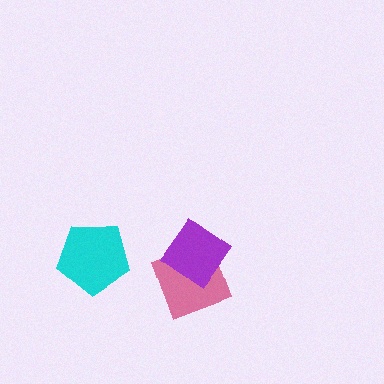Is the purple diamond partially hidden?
No, no other shape covers it.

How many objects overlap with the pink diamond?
1 object overlaps with the pink diamond.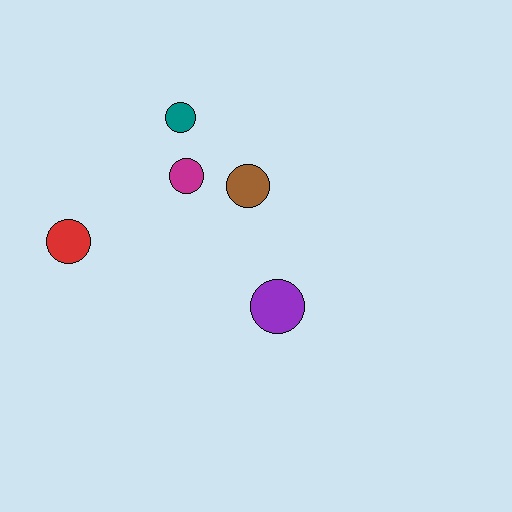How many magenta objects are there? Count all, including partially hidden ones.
There is 1 magenta object.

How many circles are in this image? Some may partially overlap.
There are 5 circles.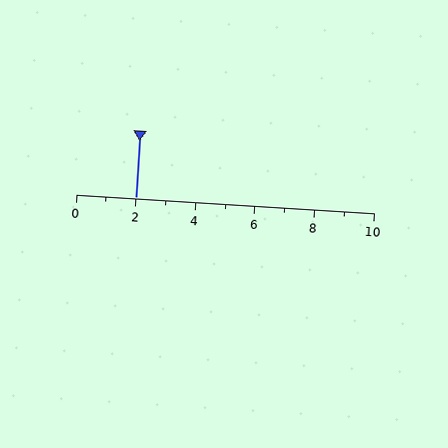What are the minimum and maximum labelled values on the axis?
The axis runs from 0 to 10.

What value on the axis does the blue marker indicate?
The marker indicates approximately 2.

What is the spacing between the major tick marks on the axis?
The major ticks are spaced 2 apart.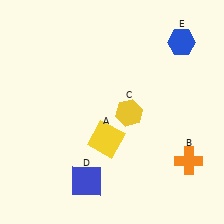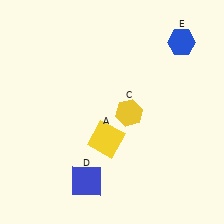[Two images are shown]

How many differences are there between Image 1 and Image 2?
There is 1 difference between the two images.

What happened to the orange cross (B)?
The orange cross (B) was removed in Image 2. It was in the bottom-right area of Image 1.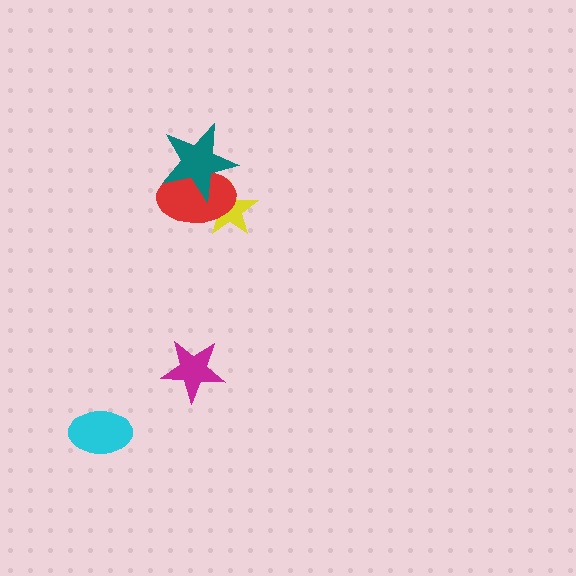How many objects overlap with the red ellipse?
2 objects overlap with the red ellipse.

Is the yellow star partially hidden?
Yes, it is partially covered by another shape.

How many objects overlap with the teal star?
2 objects overlap with the teal star.